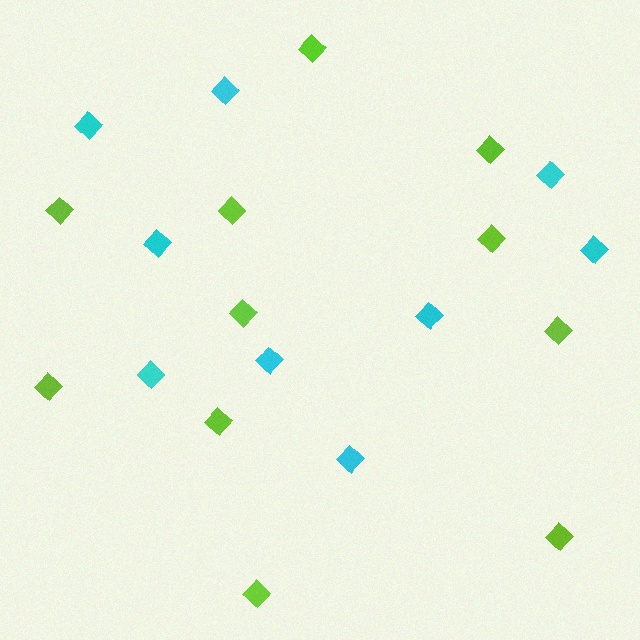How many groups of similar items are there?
There are 2 groups: one group of cyan diamonds (9) and one group of lime diamonds (11).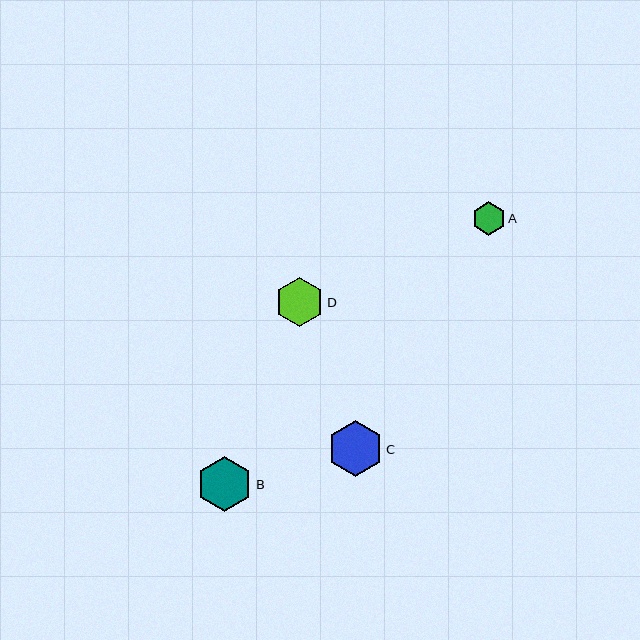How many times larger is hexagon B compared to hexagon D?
Hexagon B is approximately 1.1 times the size of hexagon D.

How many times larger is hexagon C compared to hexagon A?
Hexagon C is approximately 1.7 times the size of hexagon A.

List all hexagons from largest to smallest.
From largest to smallest: C, B, D, A.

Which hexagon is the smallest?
Hexagon A is the smallest with a size of approximately 33 pixels.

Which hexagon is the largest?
Hexagon C is the largest with a size of approximately 56 pixels.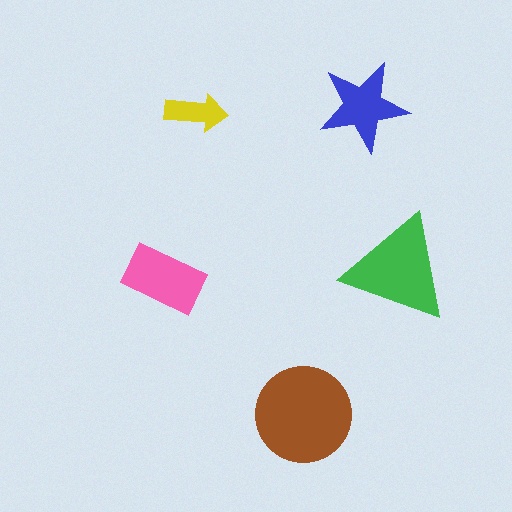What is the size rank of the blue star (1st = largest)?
4th.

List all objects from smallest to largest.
The yellow arrow, the blue star, the pink rectangle, the green triangle, the brown circle.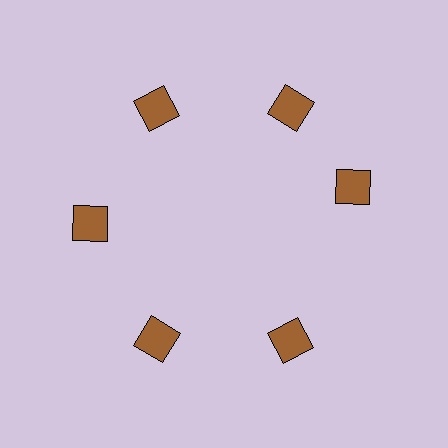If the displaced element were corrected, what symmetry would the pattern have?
It would have 6-fold rotational symmetry — the pattern would map onto itself every 60 degrees.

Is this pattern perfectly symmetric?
No. The 6 brown squares are arranged in a ring, but one element near the 3 o'clock position is rotated out of alignment along the ring, breaking the 6-fold rotational symmetry.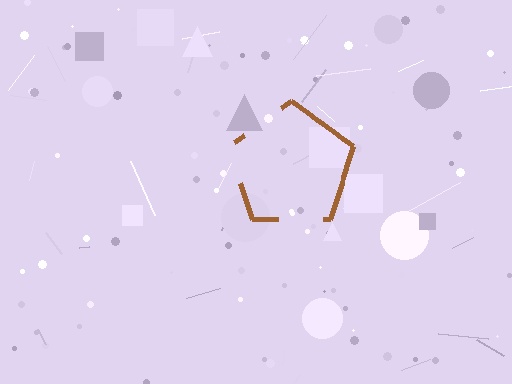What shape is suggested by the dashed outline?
The dashed outline suggests a pentagon.